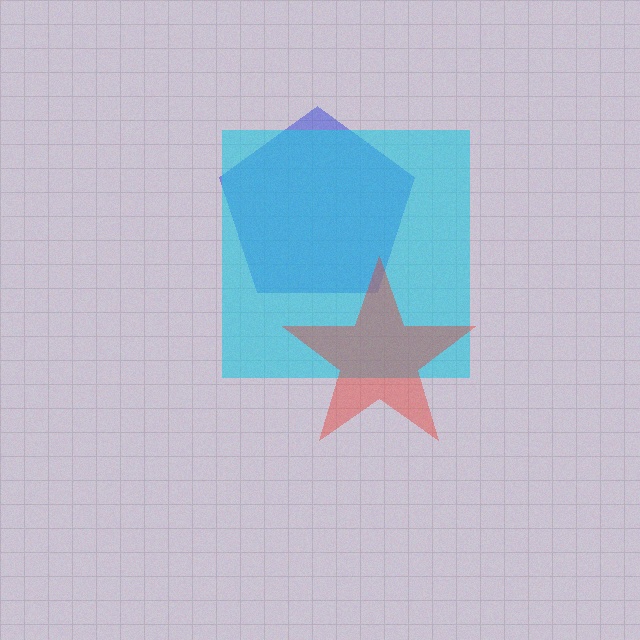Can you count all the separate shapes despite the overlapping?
Yes, there are 3 separate shapes.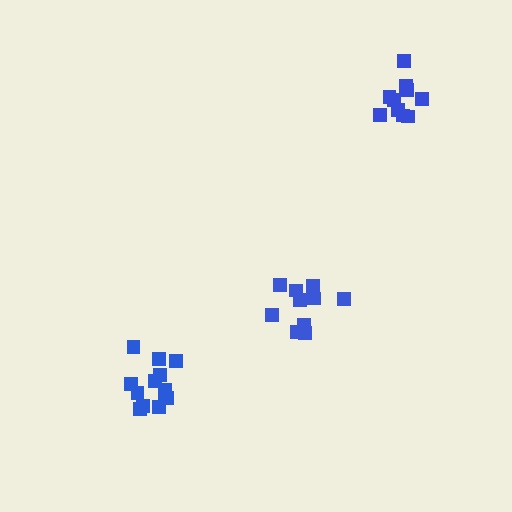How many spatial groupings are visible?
There are 3 spatial groupings.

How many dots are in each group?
Group 1: 10 dots, Group 2: 13 dots, Group 3: 10 dots (33 total).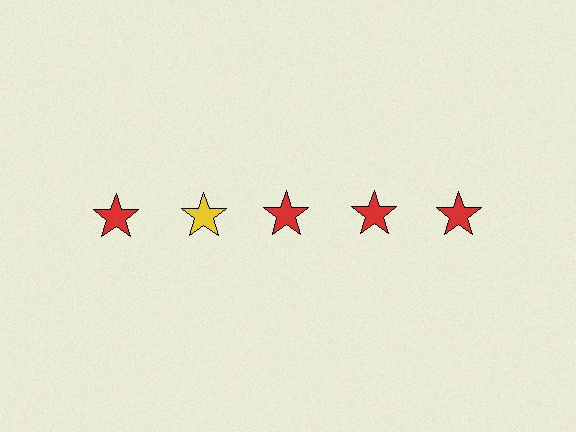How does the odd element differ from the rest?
It has a different color: yellow instead of red.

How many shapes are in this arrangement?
There are 5 shapes arranged in a grid pattern.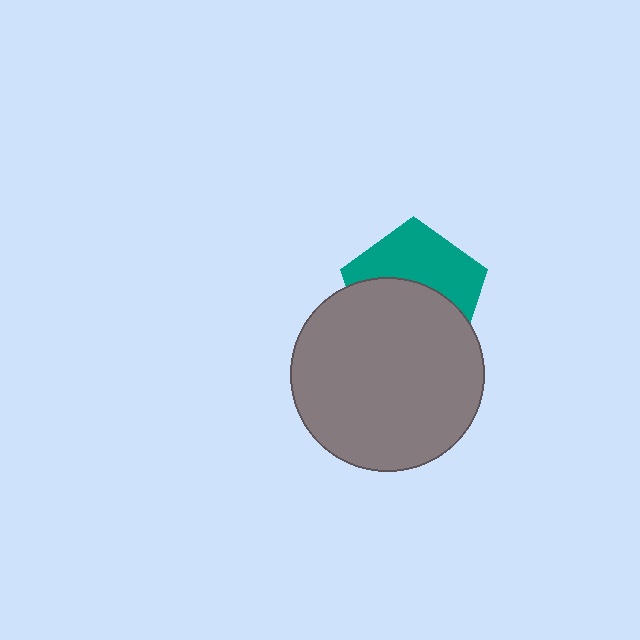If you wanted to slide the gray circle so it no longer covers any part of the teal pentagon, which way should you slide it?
Slide it down — that is the most direct way to separate the two shapes.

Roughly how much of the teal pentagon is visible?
About half of it is visible (roughly 47%).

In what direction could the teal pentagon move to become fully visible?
The teal pentagon could move up. That would shift it out from behind the gray circle entirely.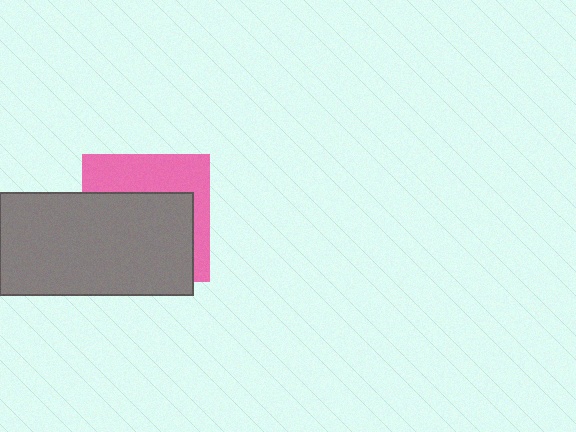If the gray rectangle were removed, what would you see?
You would see the complete pink square.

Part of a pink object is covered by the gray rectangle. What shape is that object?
It is a square.